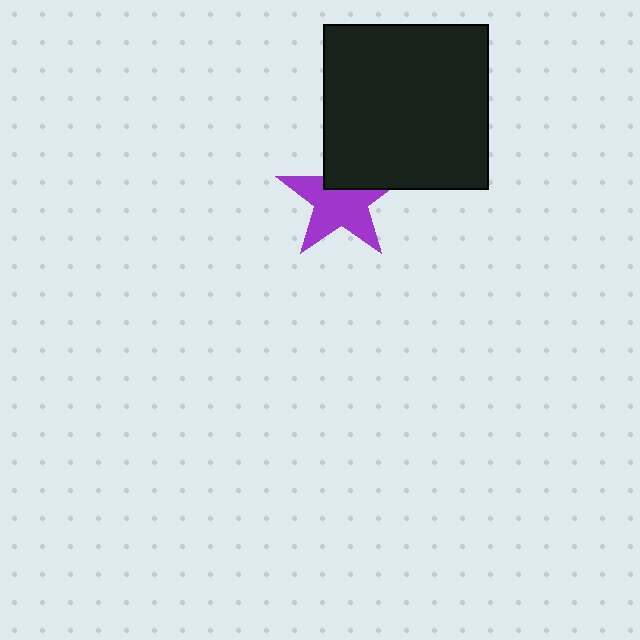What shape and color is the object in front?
The object in front is a black square.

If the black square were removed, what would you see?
You would see the complete purple star.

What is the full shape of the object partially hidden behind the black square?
The partially hidden object is a purple star.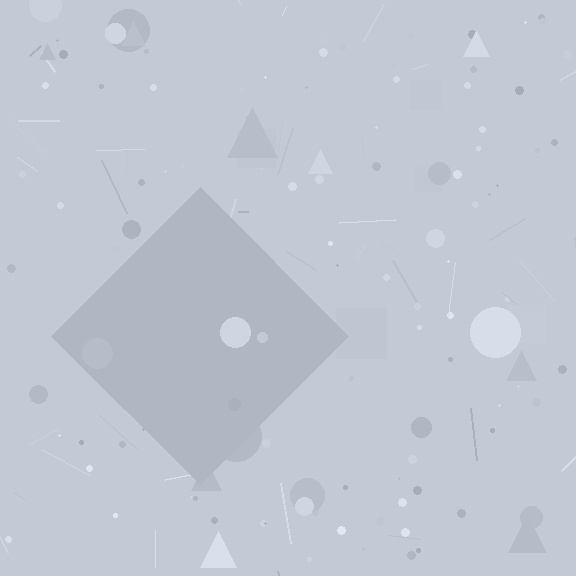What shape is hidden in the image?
A diamond is hidden in the image.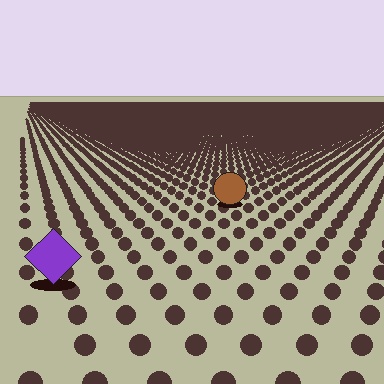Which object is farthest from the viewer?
The brown circle is farthest from the viewer. It appears smaller and the ground texture around it is denser.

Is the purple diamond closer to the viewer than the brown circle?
Yes. The purple diamond is closer — you can tell from the texture gradient: the ground texture is coarser near it.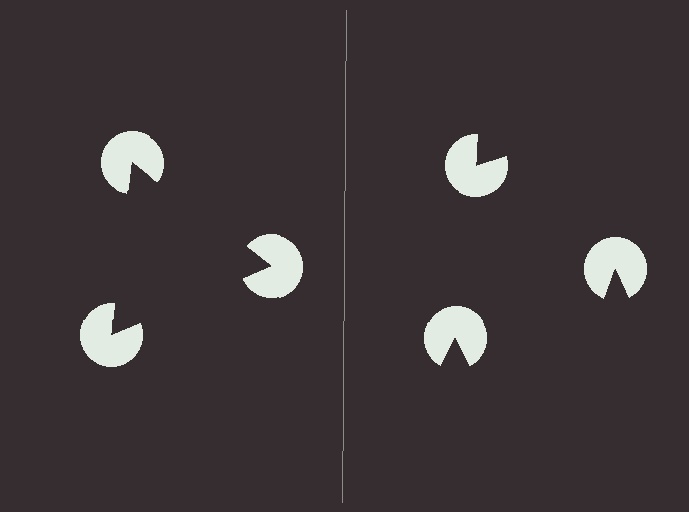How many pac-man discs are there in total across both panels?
6 — 3 on each side.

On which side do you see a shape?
An illusory triangle appears on the left side. On the right side the wedge cuts are rotated, so no coherent shape forms.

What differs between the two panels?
The pac-man discs are positioned identically on both sides; only the wedge orientations differ. On the left they align to a triangle; on the right they are misaligned.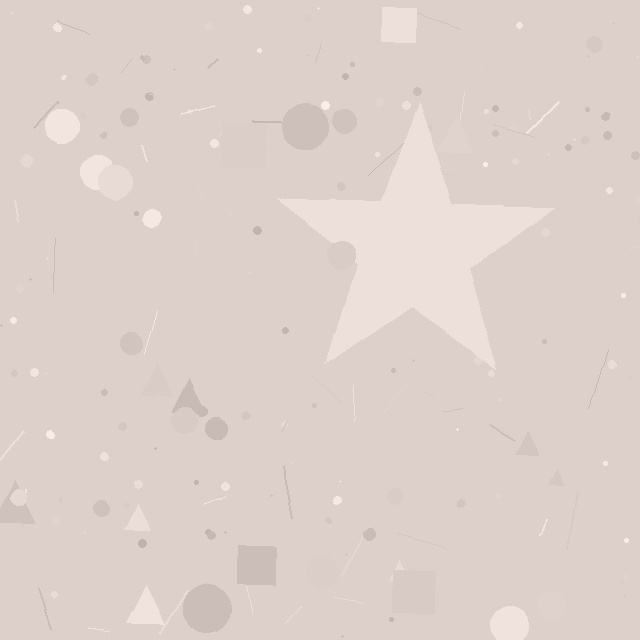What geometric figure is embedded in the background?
A star is embedded in the background.